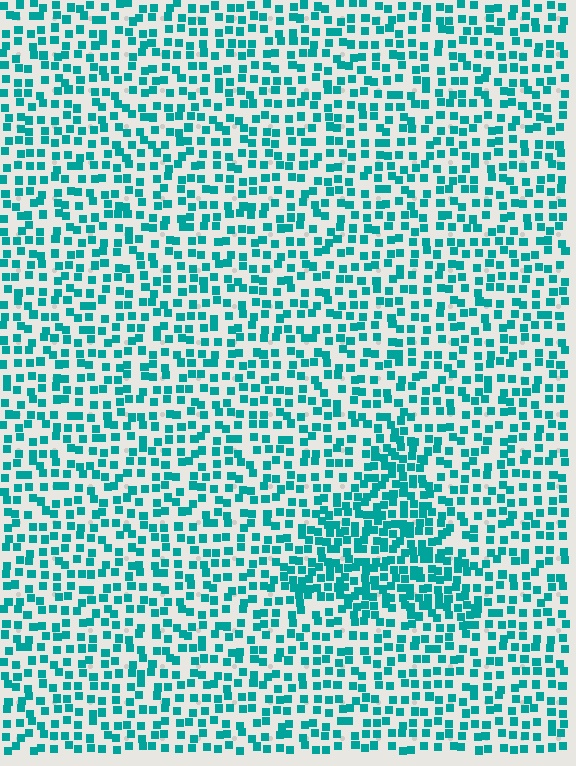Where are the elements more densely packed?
The elements are more densely packed inside the triangle boundary.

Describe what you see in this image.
The image contains small teal elements arranged at two different densities. A triangle-shaped region is visible where the elements are more densely packed than the surrounding area.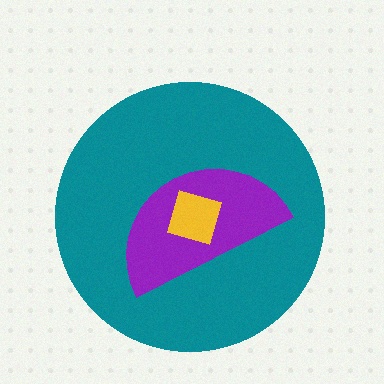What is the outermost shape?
The teal circle.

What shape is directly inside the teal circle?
The purple semicircle.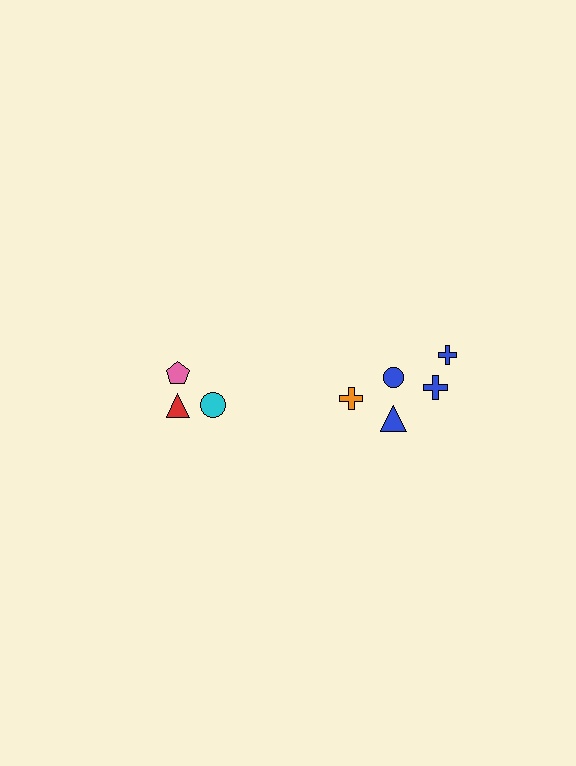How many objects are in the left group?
There are 3 objects.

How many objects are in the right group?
There are 5 objects.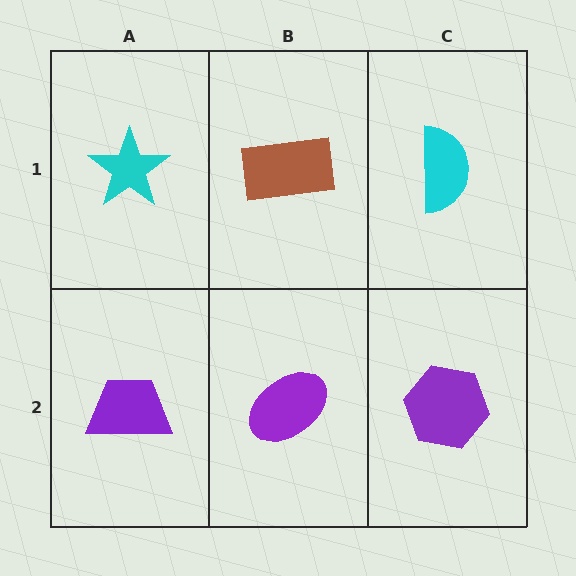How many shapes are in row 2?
3 shapes.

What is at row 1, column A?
A cyan star.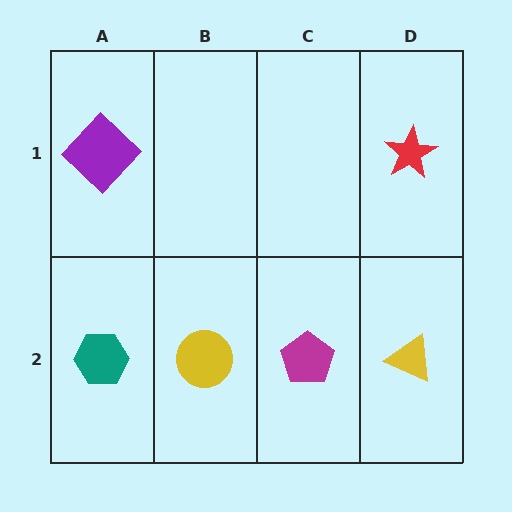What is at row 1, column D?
A red star.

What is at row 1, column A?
A purple diamond.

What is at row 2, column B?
A yellow circle.